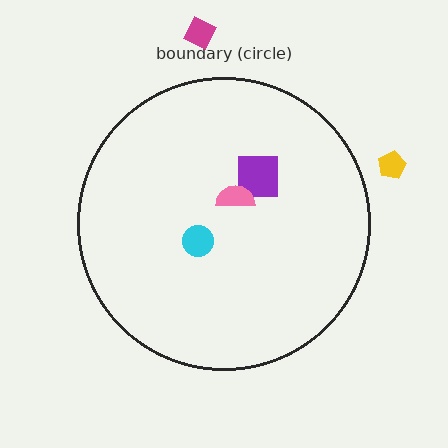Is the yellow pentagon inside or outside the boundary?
Outside.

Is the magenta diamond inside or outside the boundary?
Outside.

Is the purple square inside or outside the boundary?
Inside.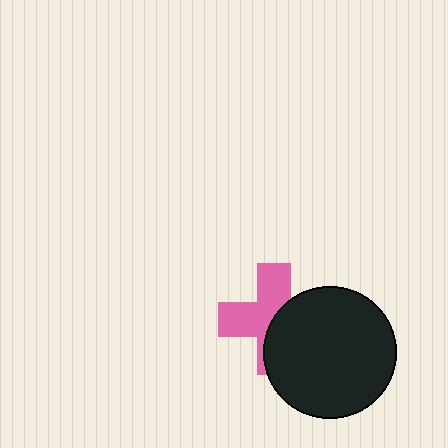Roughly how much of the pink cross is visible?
About half of it is visible (roughly 54%).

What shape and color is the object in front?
The object in front is a black circle.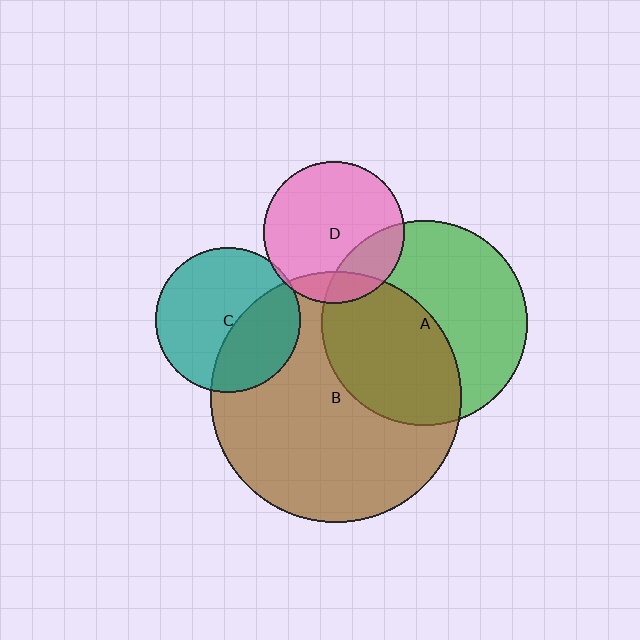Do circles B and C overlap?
Yes.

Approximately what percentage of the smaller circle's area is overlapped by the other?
Approximately 35%.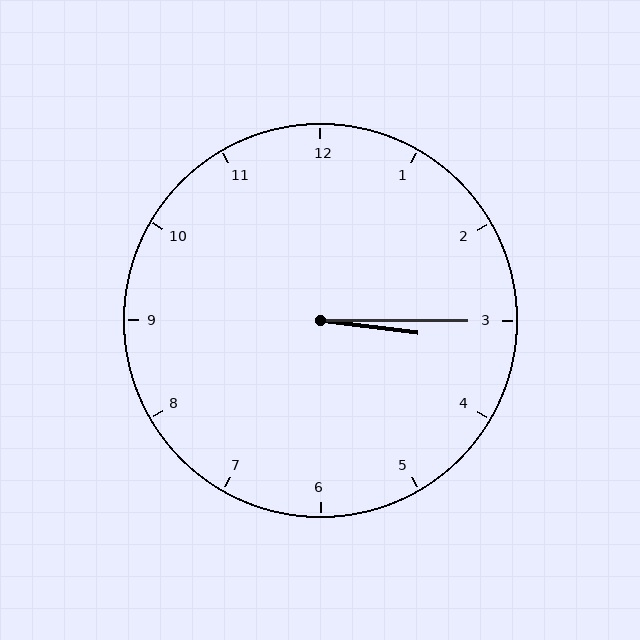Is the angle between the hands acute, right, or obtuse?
It is acute.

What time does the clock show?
3:15.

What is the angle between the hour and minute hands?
Approximately 8 degrees.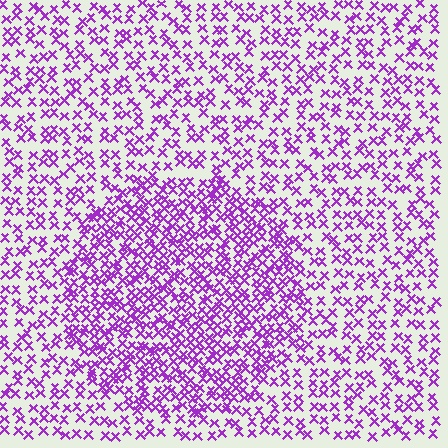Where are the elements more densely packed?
The elements are more densely packed inside the circle boundary.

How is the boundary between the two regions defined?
The boundary is defined by a change in element density (approximately 1.9x ratio). All elements are the same color, size, and shape.